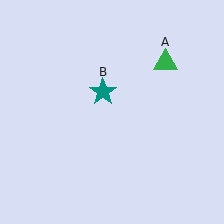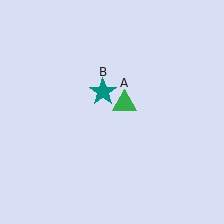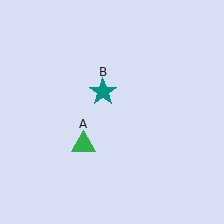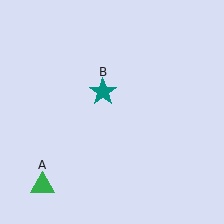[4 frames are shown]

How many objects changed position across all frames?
1 object changed position: green triangle (object A).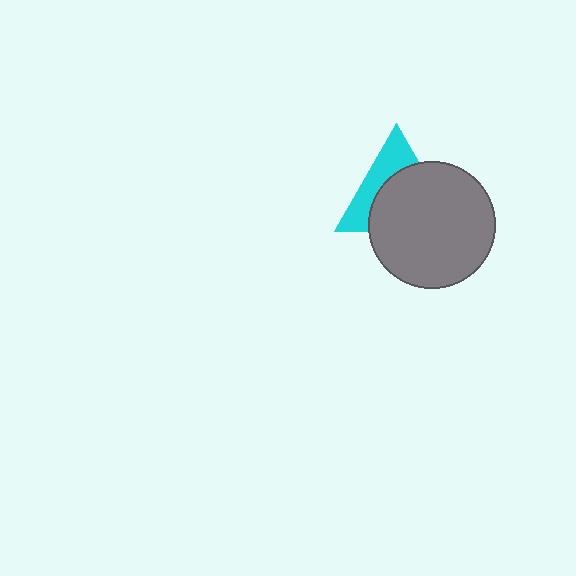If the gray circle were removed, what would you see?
You would see the complete cyan triangle.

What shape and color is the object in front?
The object in front is a gray circle.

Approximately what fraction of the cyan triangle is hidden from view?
Roughly 61% of the cyan triangle is hidden behind the gray circle.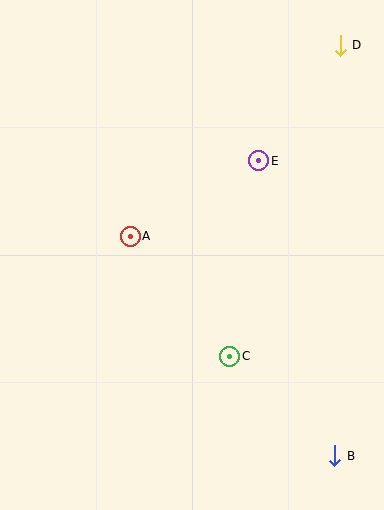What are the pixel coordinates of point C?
Point C is at (230, 356).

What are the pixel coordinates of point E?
Point E is at (259, 161).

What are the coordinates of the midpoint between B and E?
The midpoint between B and E is at (297, 308).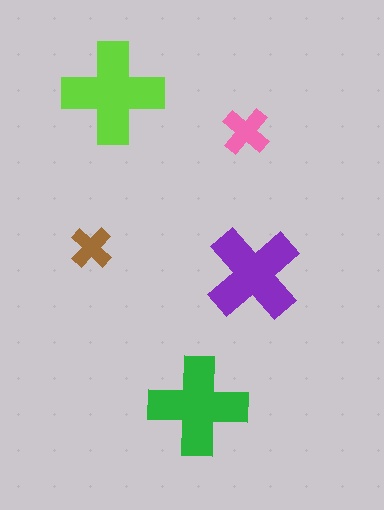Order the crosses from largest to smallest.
the lime one, the green one, the purple one, the pink one, the brown one.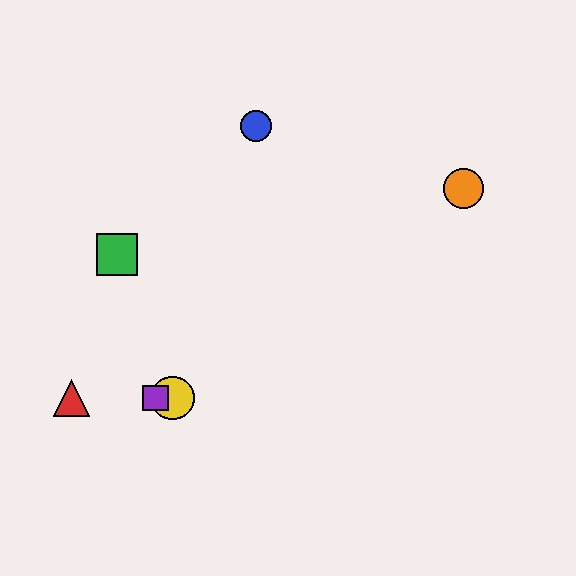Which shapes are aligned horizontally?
The red triangle, the yellow circle, the purple square are aligned horizontally.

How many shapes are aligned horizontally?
3 shapes (the red triangle, the yellow circle, the purple square) are aligned horizontally.